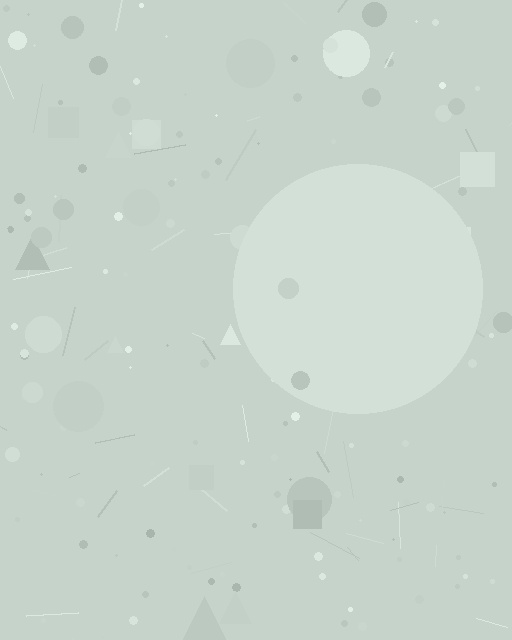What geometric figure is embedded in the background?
A circle is embedded in the background.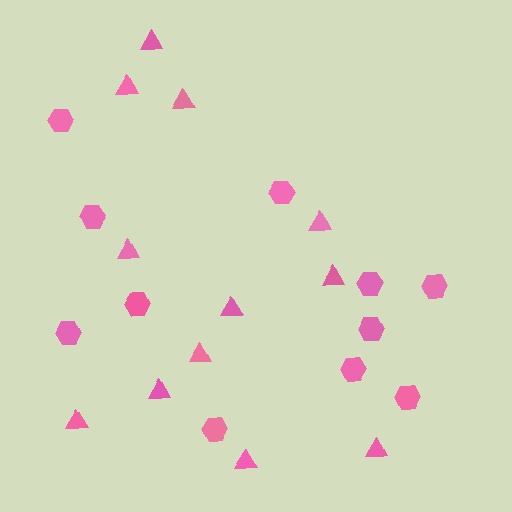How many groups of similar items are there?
There are 2 groups: one group of hexagons (11) and one group of triangles (12).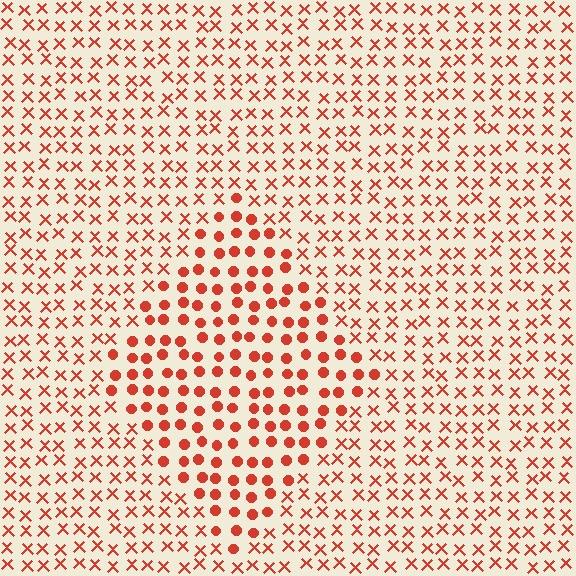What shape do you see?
I see a diamond.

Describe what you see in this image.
The image is filled with small red elements arranged in a uniform grid. A diamond-shaped region contains circles, while the surrounding area contains X marks. The boundary is defined purely by the change in element shape.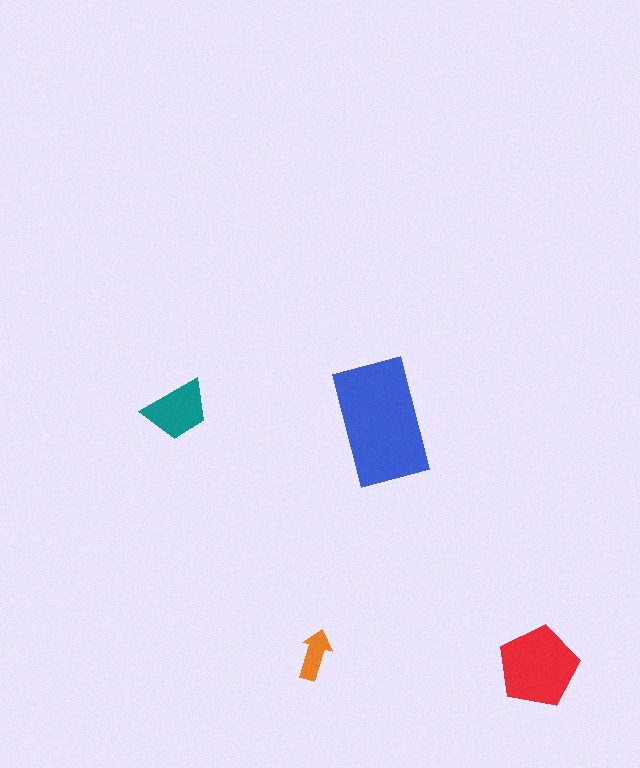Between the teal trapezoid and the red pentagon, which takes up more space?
The red pentagon.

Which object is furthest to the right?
The red pentagon is rightmost.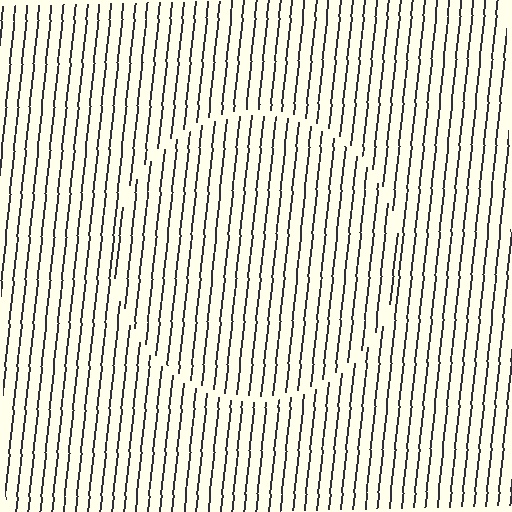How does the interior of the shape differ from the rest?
The interior of the shape contains the same grating, shifted by half a period — the contour is defined by the phase discontinuity where line-ends from the inner and outer gratings abut.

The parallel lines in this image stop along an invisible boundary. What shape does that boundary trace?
An illusory circle. The interior of the shape contains the same grating, shifted by half a period — the contour is defined by the phase discontinuity where line-ends from the inner and outer gratings abut.